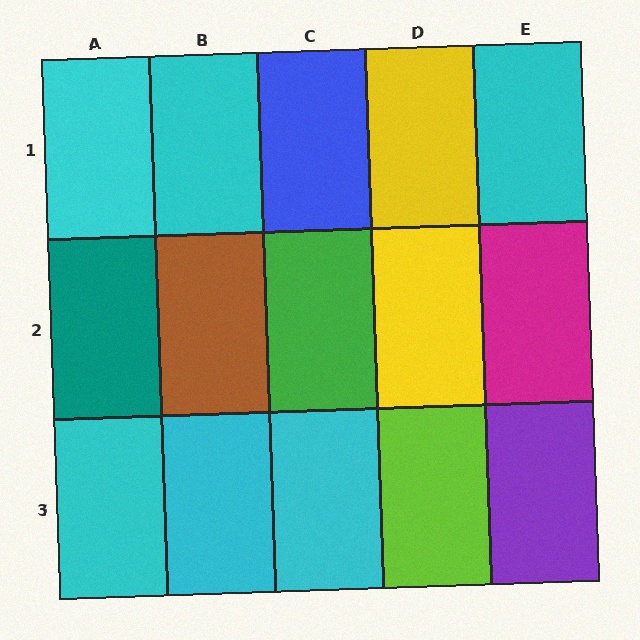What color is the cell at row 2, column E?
Magenta.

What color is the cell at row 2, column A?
Teal.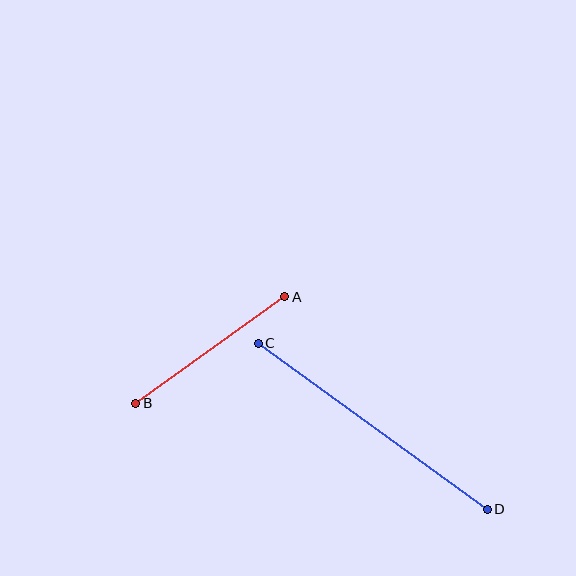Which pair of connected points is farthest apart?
Points C and D are farthest apart.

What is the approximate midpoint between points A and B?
The midpoint is at approximately (210, 350) pixels.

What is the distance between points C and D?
The distance is approximately 283 pixels.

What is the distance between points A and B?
The distance is approximately 183 pixels.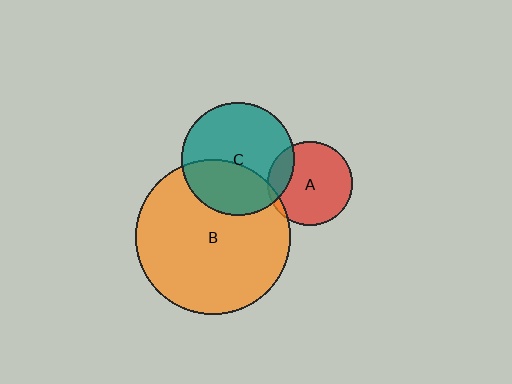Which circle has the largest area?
Circle B (orange).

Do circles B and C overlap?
Yes.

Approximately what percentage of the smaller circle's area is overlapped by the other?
Approximately 40%.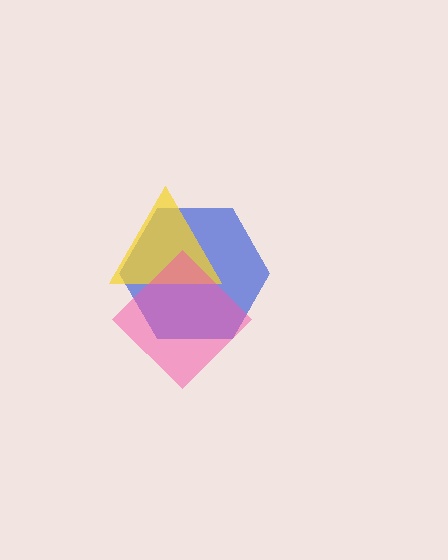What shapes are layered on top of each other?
The layered shapes are: a blue hexagon, a yellow triangle, a pink diamond.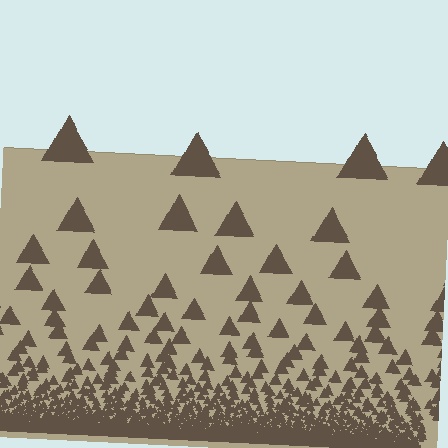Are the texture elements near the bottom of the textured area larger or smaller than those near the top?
Smaller. The gradient is inverted — elements near the bottom are smaller and denser.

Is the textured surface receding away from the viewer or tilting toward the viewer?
The surface appears to tilt toward the viewer. Texture elements get larger and sparser toward the top.